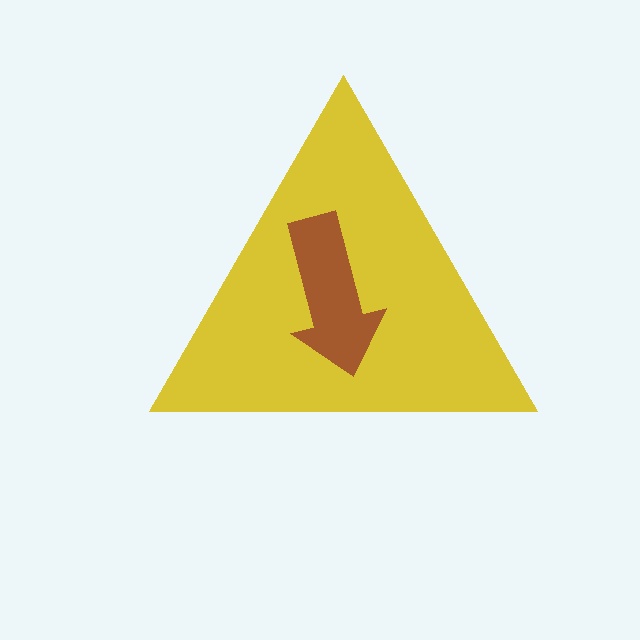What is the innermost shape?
The brown arrow.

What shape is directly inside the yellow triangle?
The brown arrow.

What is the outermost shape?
The yellow triangle.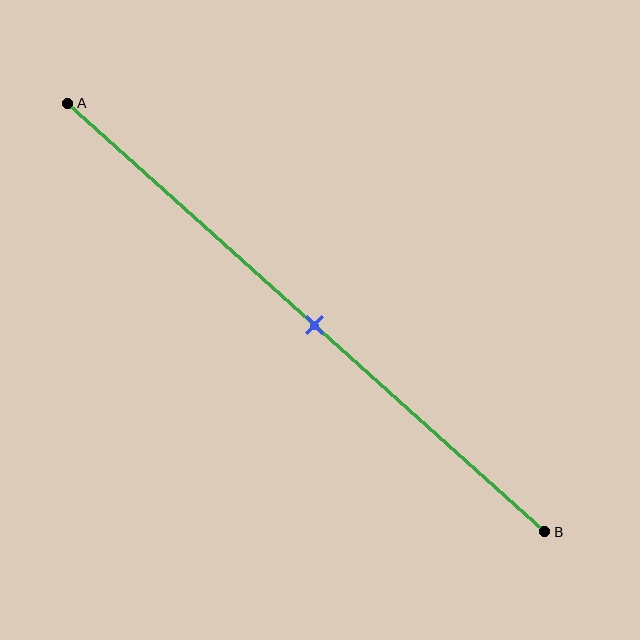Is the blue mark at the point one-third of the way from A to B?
No, the mark is at about 50% from A, not at the 33% one-third point.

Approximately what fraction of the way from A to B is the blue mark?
The blue mark is approximately 50% of the way from A to B.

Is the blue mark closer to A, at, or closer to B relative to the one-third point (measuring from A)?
The blue mark is closer to point B than the one-third point of segment AB.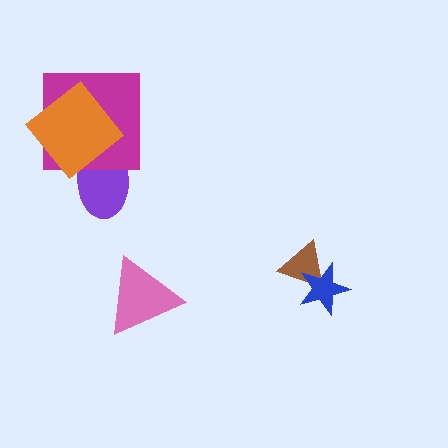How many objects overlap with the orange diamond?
2 objects overlap with the orange diamond.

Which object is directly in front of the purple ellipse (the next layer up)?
The magenta square is directly in front of the purple ellipse.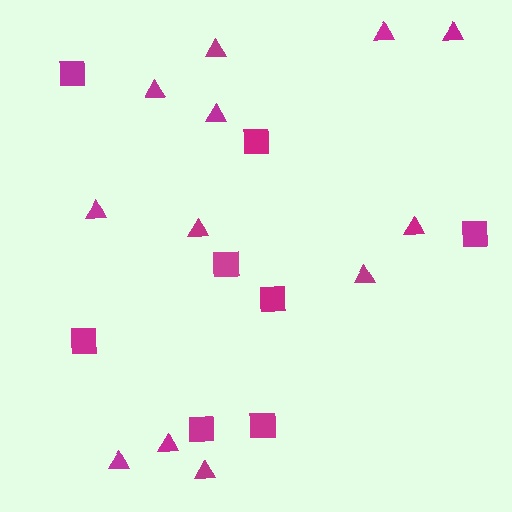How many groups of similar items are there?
There are 2 groups: one group of squares (8) and one group of triangles (12).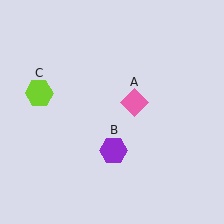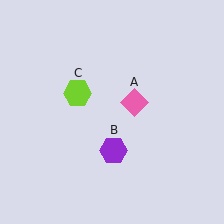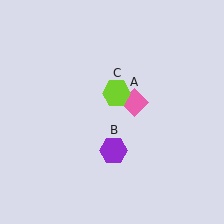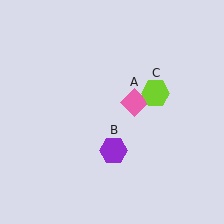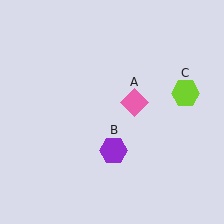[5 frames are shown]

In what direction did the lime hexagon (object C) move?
The lime hexagon (object C) moved right.